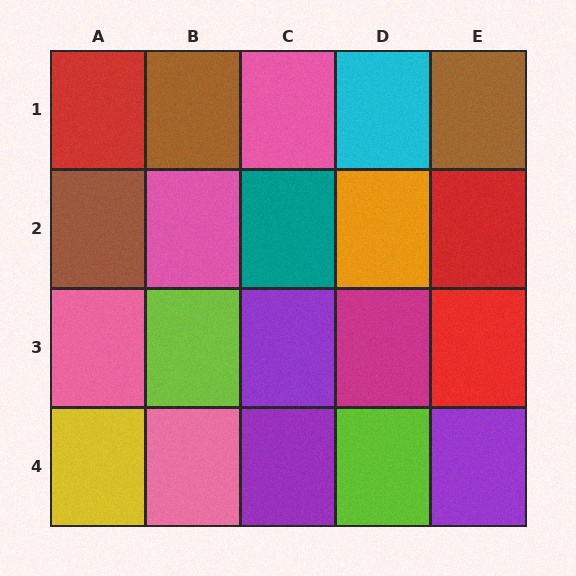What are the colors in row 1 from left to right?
Red, brown, pink, cyan, brown.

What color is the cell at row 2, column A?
Brown.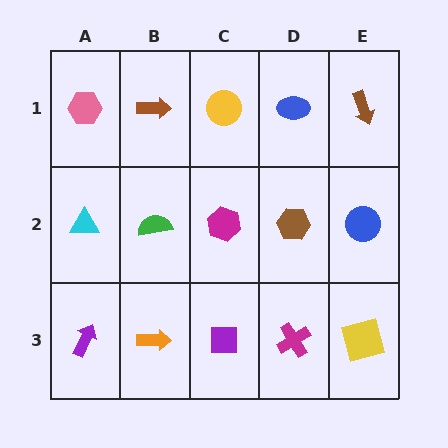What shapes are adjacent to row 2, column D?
A blue ellipse (row 1, column D), a magenta cross (row 3, column D), a magenta hexagon (row 2, column C), a blue circle (row 2, column E).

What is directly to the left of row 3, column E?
A magenta cross.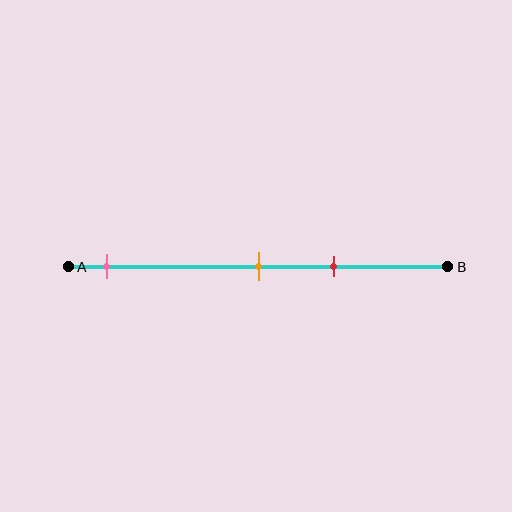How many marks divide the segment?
There are 3 marks dividing the segment.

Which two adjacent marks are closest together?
The orange and red marks are the closest adjacent pair.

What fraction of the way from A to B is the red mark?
The red mark is approximately 70% (0.7) of the way from A to B.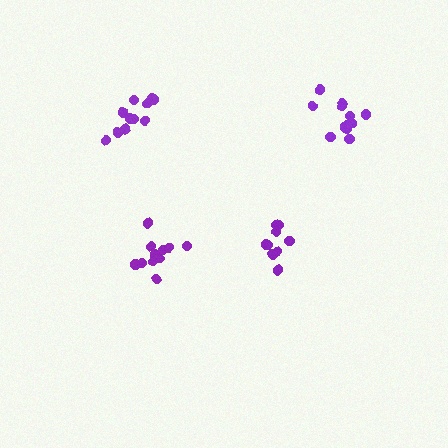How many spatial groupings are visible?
There are 4 spatial groupings.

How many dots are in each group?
Group 1: 11 dots, Group 2: 12 dots, Group 3: 10 dots, Group 4: 11 dots (44 total).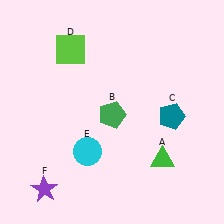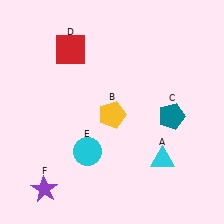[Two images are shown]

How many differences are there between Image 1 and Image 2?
There are 3 differences between the two images.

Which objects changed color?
A changed from green to cyan. B changed from green to yellow. D changed from lime to red.